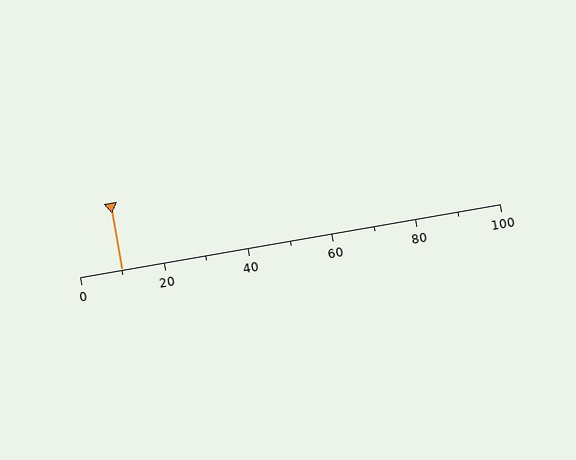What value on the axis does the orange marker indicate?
The marker indicates approximately 10.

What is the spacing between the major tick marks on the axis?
The major ticks are spaced 20 apart.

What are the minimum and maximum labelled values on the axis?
The axis runs from 0 to 100.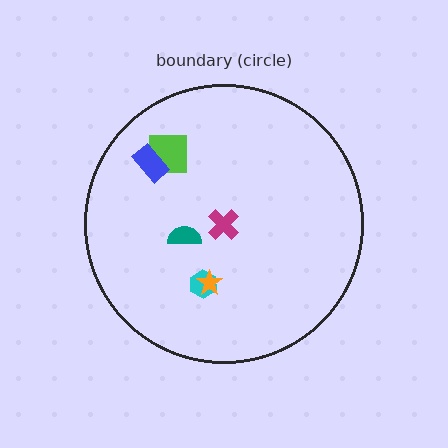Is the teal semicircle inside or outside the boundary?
Inside.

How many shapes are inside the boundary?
6 inside, 0 outside.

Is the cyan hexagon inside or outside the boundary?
Inside.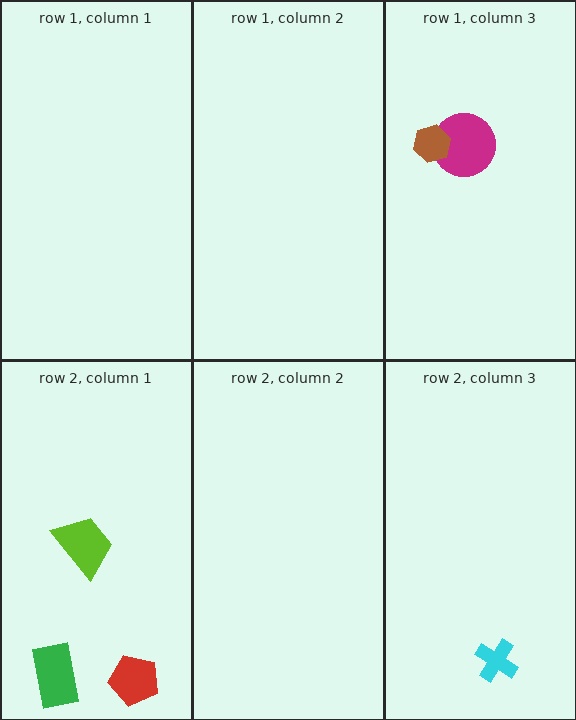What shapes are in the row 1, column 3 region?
The magenta circle, the brown hexagon.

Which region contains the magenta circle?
The row 1, column 3 region.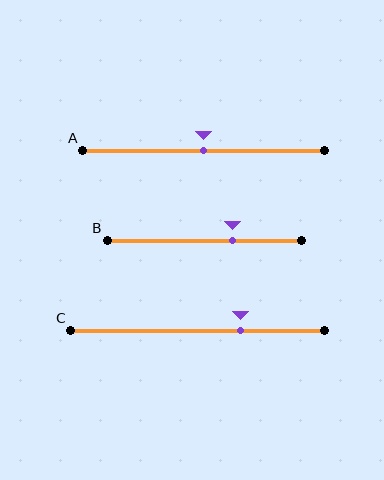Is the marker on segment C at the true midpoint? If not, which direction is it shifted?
No, the marker on segment C is shifted to the right by about 17% of the segment length.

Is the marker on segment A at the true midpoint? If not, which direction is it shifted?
Yes, the marker on segment A is at the true midpoint.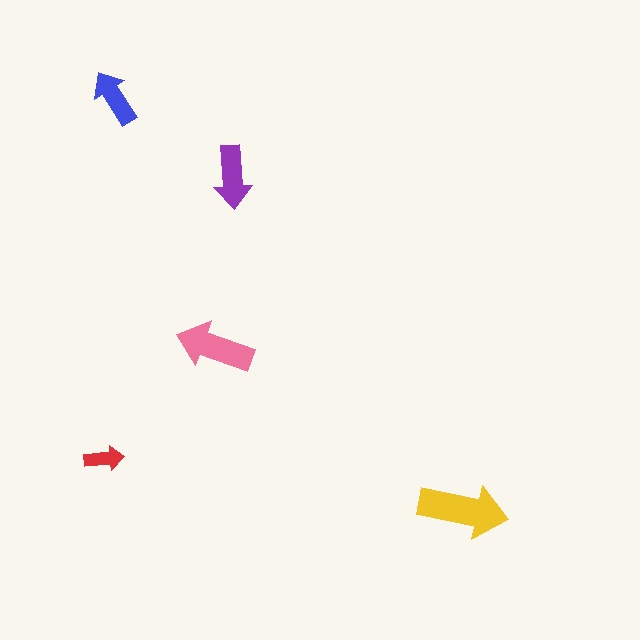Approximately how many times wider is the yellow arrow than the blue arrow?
About 1.5 times wider.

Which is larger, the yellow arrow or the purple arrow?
The yellow one.